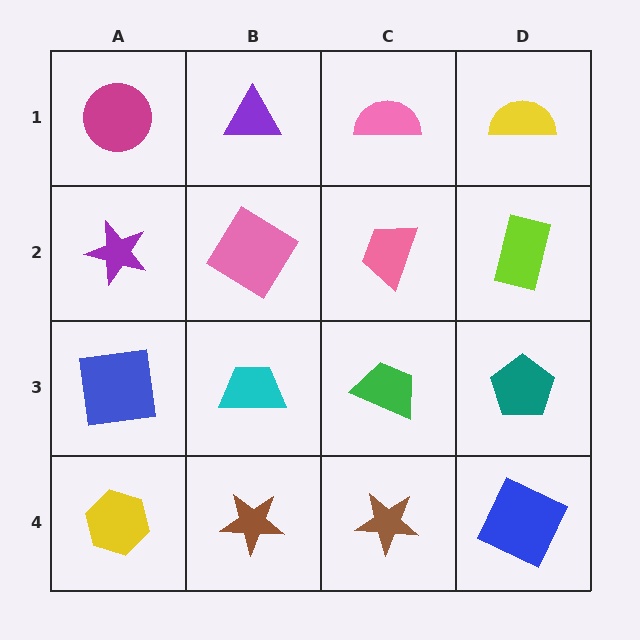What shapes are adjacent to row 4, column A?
A blue square (row 3, column A), a brown star (row 4, column B).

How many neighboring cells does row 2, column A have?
3.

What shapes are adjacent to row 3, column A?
A purple star (row 2, column A), a yellow hexagon (row 4, column A), a cyan trapezoid (row 3, column B).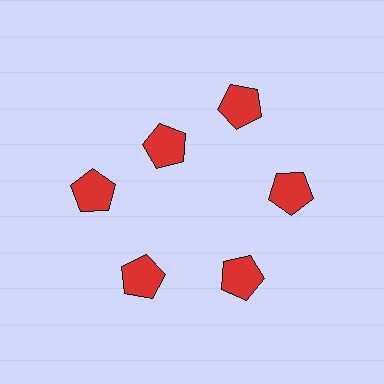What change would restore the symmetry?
The symmetry would be restored by moving it outward, back onto the ring so that all 6 pentagons sit at equal angles and equal distance from the center.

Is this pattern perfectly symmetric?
No. The 6 red pentagons are arranged in a ring, but one element near the 11 o'clock position is pulled inward toward the center, breaking the 6-fold rotational symmetry.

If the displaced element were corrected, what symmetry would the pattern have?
It would have 6-fold rotational symmetry — the pattern would map onto itself every 60 degrees.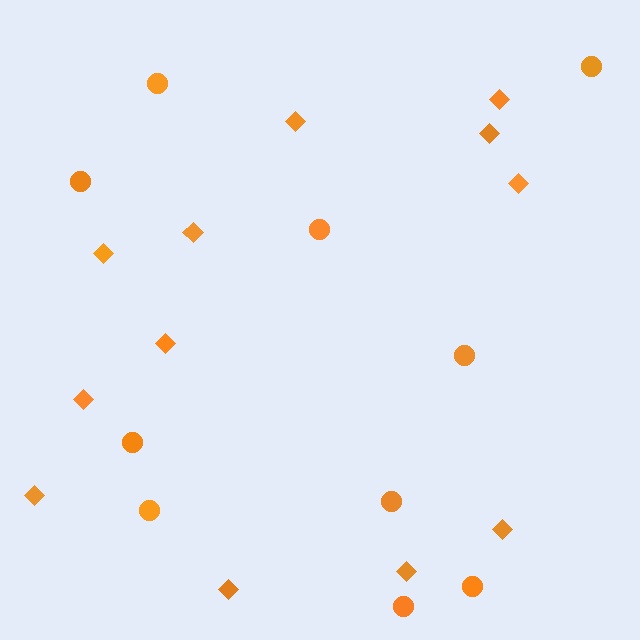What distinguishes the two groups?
There are 2 groups: one group of diamonds (12) and one group of circles (10).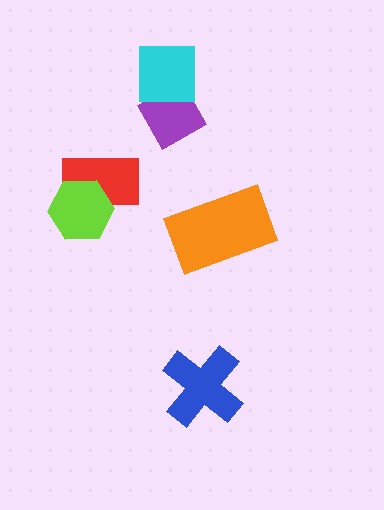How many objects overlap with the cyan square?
1 object overlaps with the cyan square.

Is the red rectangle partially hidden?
Yes, it is partially covered by another shape.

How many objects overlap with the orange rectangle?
0 objects overlap with the orange rectangle.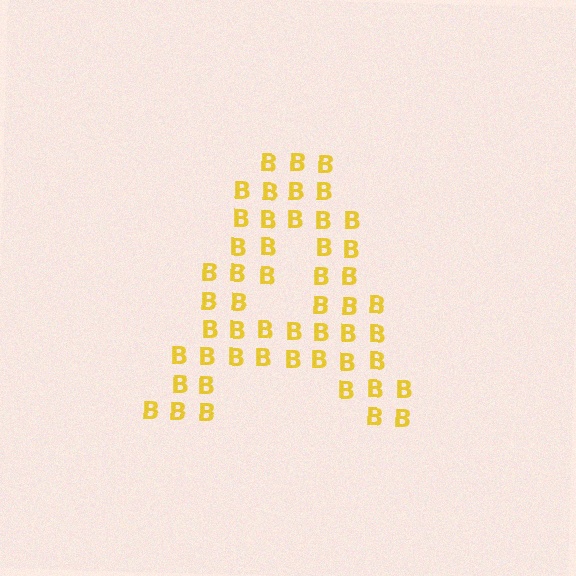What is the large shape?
The large shape is the letter A.